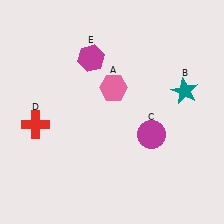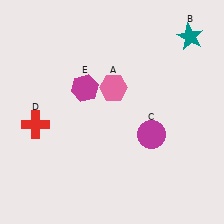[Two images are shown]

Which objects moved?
The objects that moved are: the teal star (B), the magenta hexagon (E).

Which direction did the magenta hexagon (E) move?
The magenta hexagon (E) moved down.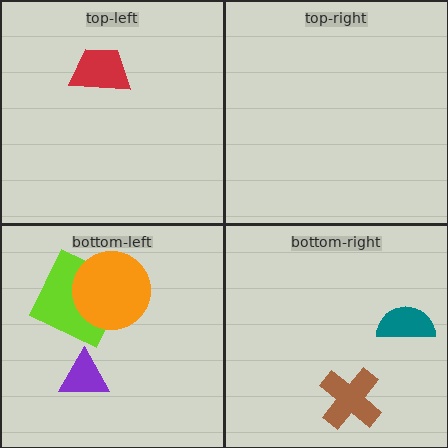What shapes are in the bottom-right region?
The teal semicircle, the brown cross.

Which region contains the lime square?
The bottom-left region.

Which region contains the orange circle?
The bottom-left region.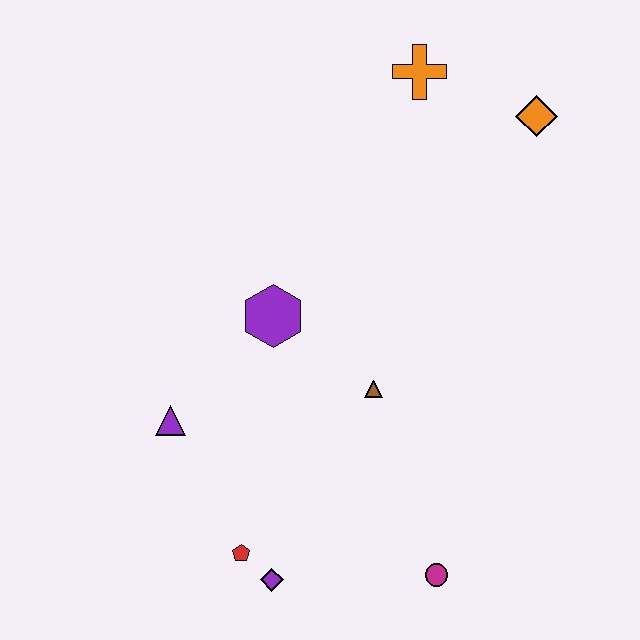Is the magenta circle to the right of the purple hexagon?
Yes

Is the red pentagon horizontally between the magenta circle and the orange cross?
No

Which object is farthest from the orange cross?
The purple diamond is farthest from the orange cross.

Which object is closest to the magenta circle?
The purple diamond is closest to the magenta circle.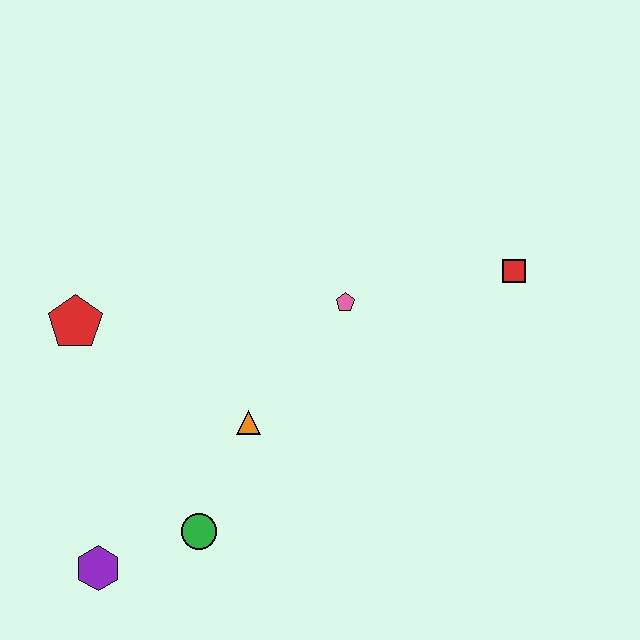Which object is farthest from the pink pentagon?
The purple hexagon is farthest from the pink pentagon.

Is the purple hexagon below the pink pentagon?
Yes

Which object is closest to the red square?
The pink pentagon is closest to the red square.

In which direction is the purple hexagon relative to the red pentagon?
The purple hexagon is below the red pentagon.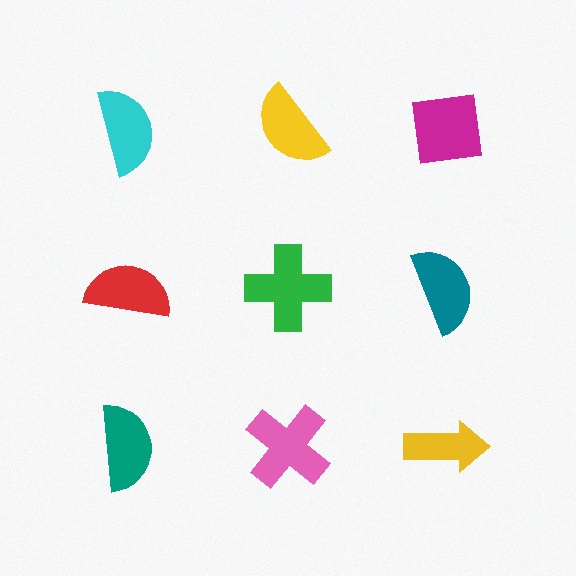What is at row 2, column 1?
A red semicircle.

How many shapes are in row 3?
3 shapes.